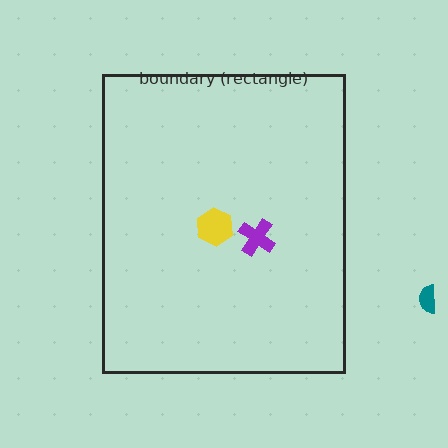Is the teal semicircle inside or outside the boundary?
Outside.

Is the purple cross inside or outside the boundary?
Inside.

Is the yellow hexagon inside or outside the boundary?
Inside.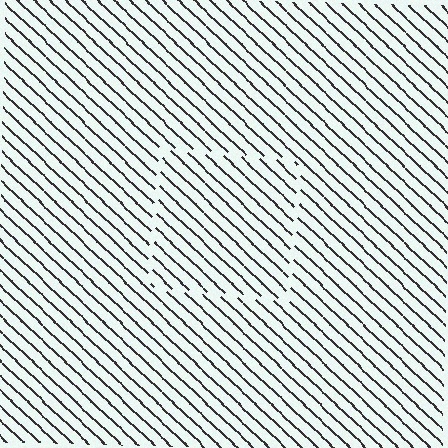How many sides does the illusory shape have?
4 sides — the line-ends trace a square.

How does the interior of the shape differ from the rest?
The interior of the shape contains the same grating, shifted by half a period — the contour is defined by the phase discontinuity where line-ends from the inner and outer gratings abut.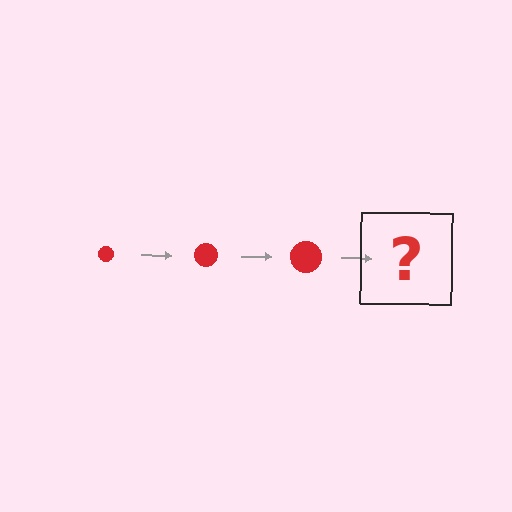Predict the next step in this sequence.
The next step is a red circle, larger than the previous one.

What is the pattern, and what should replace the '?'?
The pattern is that the circle gets progressively larger each step. The '?' should be a red circle, larger than the previous one.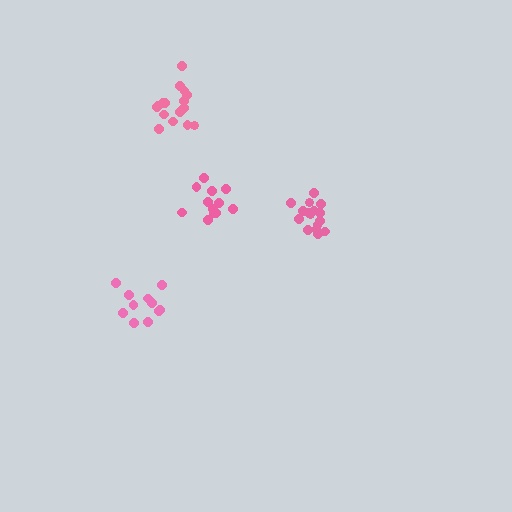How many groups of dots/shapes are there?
There are 4 groups.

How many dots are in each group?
Group 1: 13 dots, Group 2: 16 dots, Group 3: 11 dots, Group 4: 16 dots (56 total).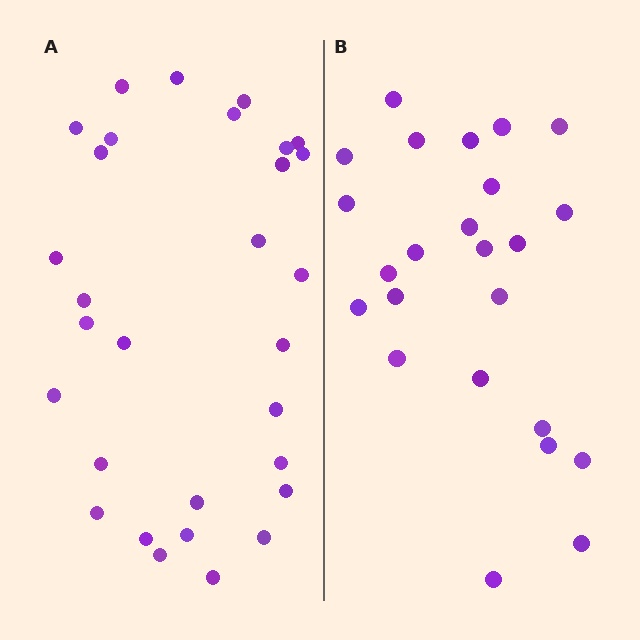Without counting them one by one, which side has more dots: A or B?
Region A (the left region) has more dots.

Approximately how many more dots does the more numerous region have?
Region A has about 6 more dots than region B.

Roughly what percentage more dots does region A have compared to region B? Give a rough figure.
About 25% more.